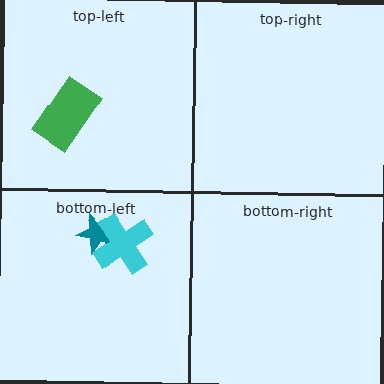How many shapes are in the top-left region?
1.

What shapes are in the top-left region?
The green rectangle.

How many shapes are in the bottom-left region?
2.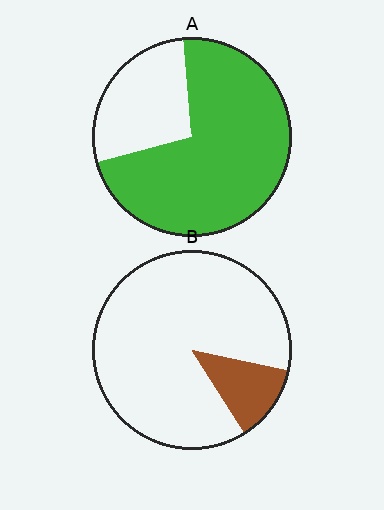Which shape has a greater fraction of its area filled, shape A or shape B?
Shape A.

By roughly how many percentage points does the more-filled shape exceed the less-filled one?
By roughly 60 percentage points (A over B).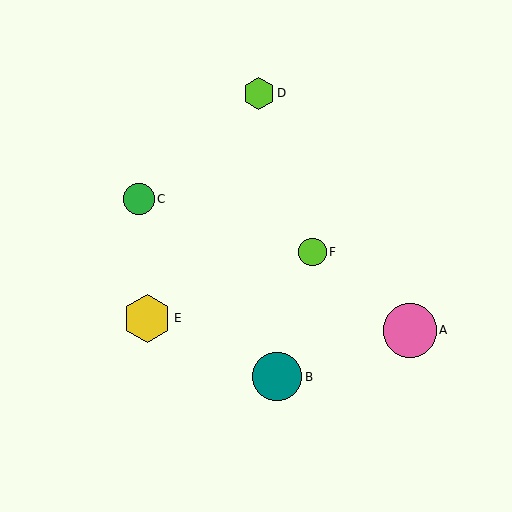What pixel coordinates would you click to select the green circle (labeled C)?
Click at (139, 199) to select the green circle C.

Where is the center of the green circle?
The center of the green circle is at (139, 199).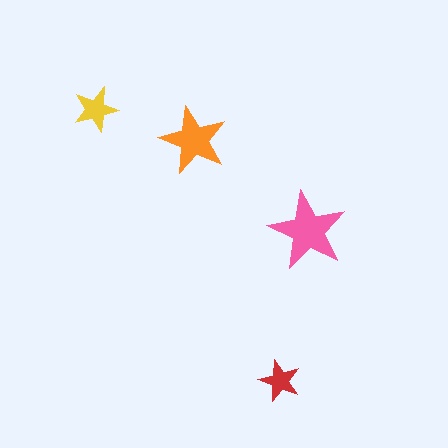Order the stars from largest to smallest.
the pink one, the orange one, the yellow one, the red one.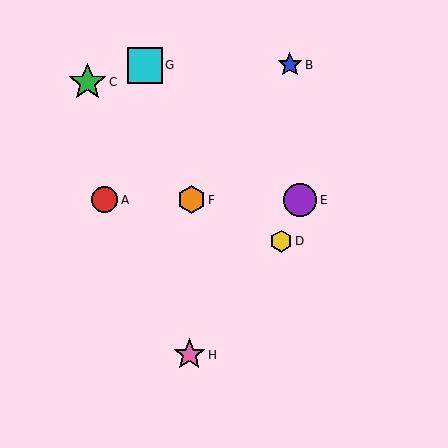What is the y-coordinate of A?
Object A is at y≈200.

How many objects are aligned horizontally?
3 objects (A, E, F) are aligned horizontally.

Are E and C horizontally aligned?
No, E is at y≈200 and C is at y≈82.